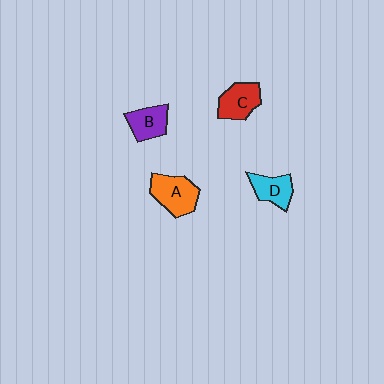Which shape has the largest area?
Shape A (orange).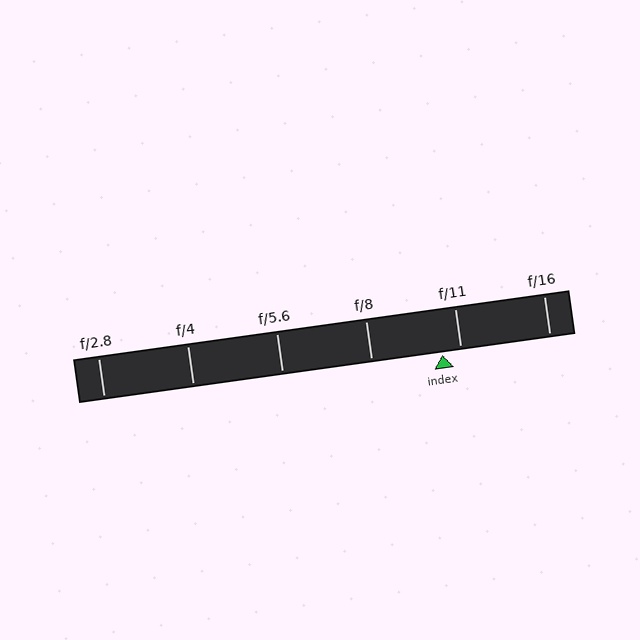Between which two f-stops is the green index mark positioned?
The index mark is between f/8 and f/11.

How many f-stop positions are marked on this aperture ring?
There are 6 f-stop positions marked.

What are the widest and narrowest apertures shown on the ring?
The widest aperture shown is f/2.8 and the narrowest is f/16.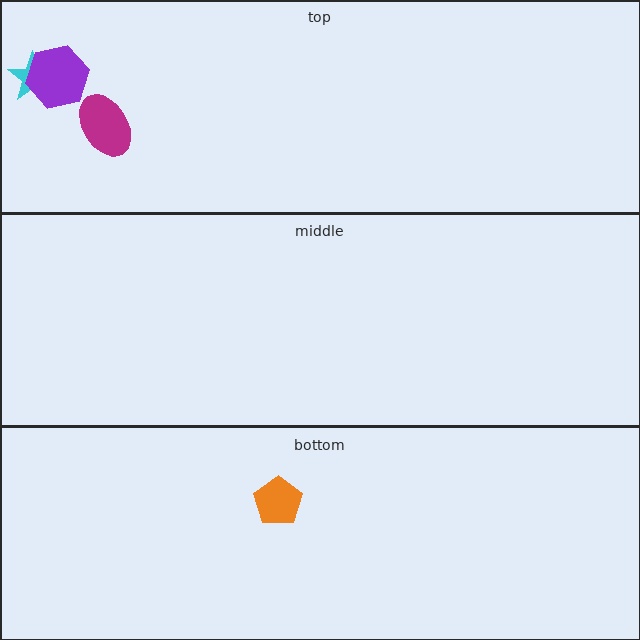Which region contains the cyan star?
The top region.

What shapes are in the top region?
The cyan star, the magenta ellipse, the purple hexagon.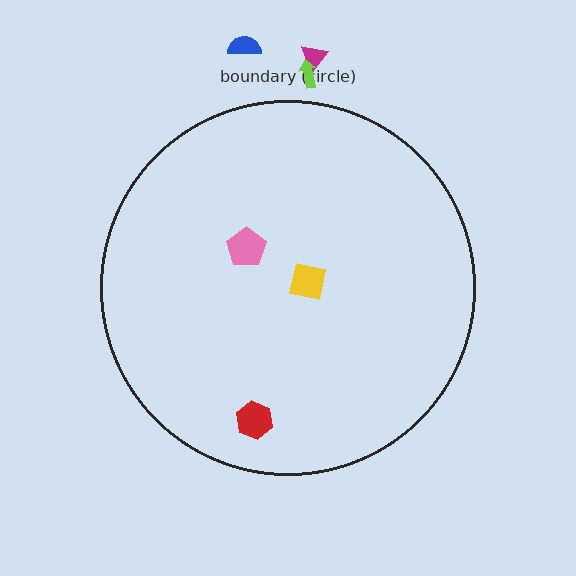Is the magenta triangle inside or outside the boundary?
Outside.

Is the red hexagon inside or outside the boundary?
Inside.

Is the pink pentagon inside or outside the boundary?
Inside.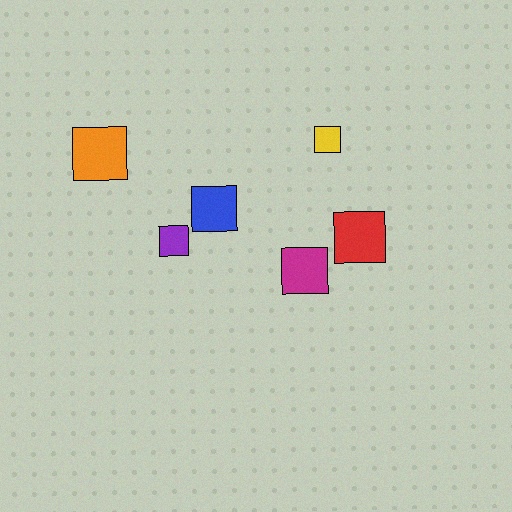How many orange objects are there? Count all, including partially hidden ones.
There is 1 orange object.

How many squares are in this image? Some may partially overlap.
There are 6 squares.